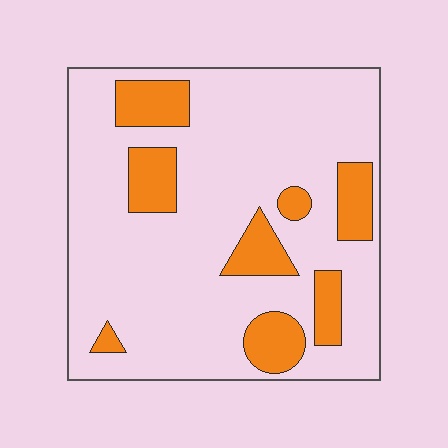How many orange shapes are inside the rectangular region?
8.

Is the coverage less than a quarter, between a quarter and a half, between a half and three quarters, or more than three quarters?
Less than a quarter.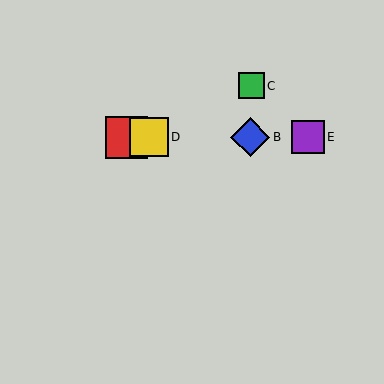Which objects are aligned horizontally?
Objects A, B, D, E are aligned horizontally.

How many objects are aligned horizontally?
4 objects (A, B, D, E) are aligned horizontally.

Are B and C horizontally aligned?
No, B is at y≈137 and C is at y≈86.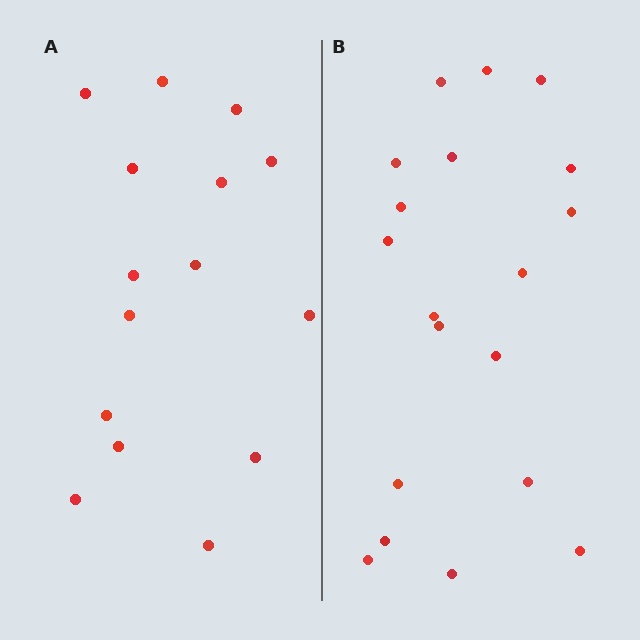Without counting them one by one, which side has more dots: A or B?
Region B (the right region) has more dots.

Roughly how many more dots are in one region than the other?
Region B has about 4 more dots than region A.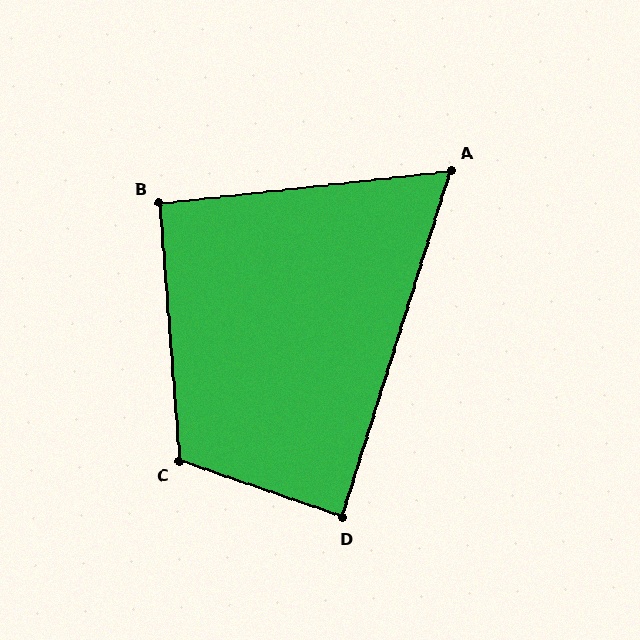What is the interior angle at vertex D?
Approximately 88 degrees (approximately right).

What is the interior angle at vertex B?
Approximately 92 degrees (approximately right).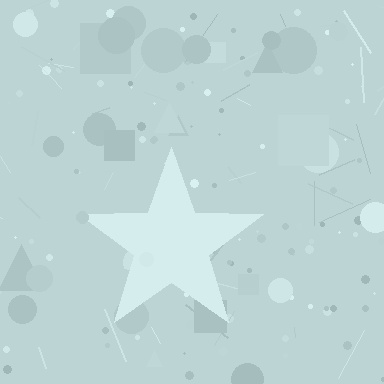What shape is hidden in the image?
A star is hidden in the image.